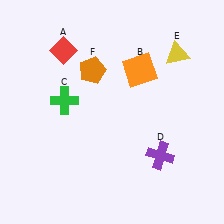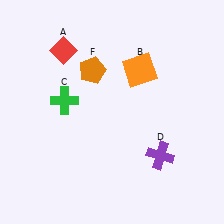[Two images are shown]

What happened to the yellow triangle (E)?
The yellow triangle (E) was removed in Image 2. It was in the top-right area of Image 1.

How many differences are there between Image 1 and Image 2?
There is 1 difference between the two images.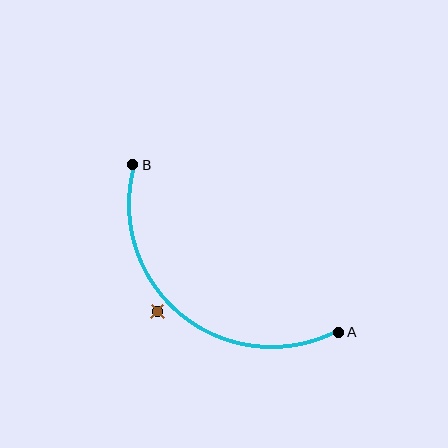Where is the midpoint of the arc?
The arc midpoint is the point on the curve farthest from the straight line joining A and B. It sits below and to the left of that line.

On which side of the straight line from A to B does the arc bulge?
The arc bulges below and to the left of the straight line connecting A and B.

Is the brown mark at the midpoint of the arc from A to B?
No — the brown mark does not lie on the arc at all. It sits slightly outside the curve.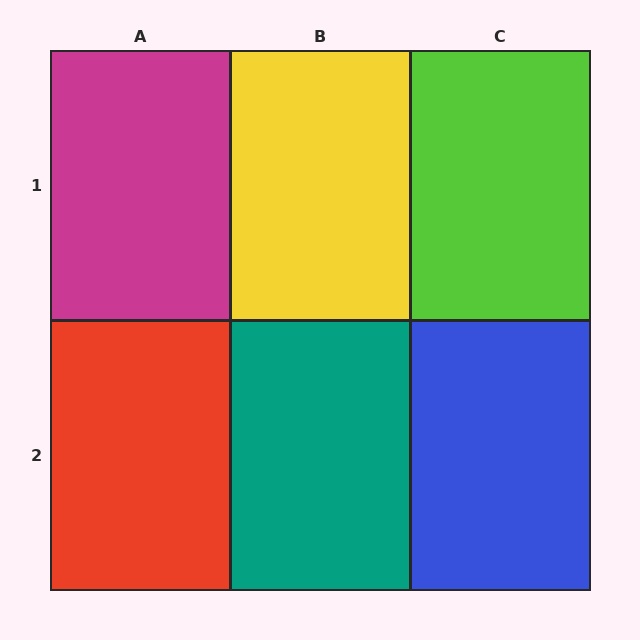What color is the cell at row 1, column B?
Yellow.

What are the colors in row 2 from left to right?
Red, teal, blue.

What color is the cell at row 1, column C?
Lime.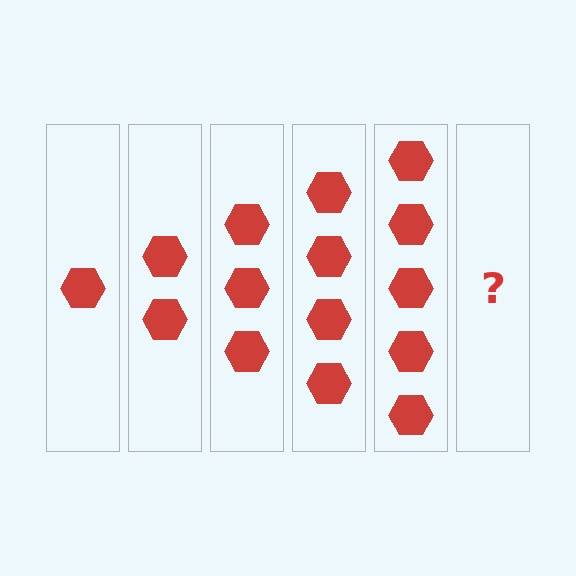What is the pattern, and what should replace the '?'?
The pattern is that each step adds one more hexagon. The '?' should be 6 hexagons.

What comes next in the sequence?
The next element should be 6 hexagons.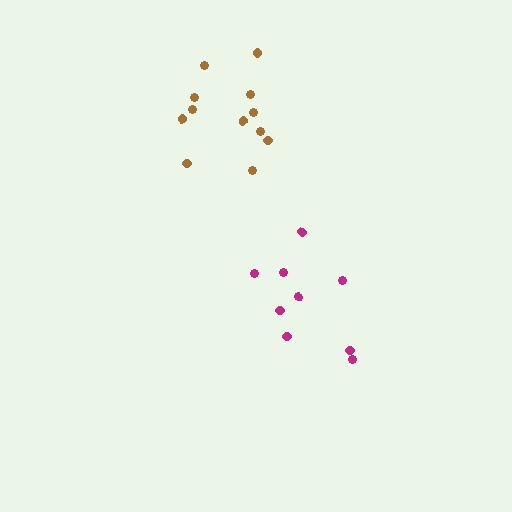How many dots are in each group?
Group 1: 9 dots, Group 2: 12 dots (21 total).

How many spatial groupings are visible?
There are 2 spatial groupings.